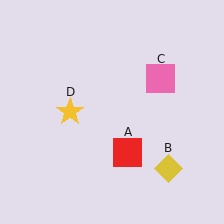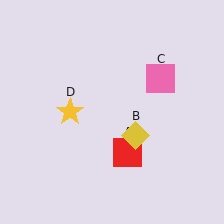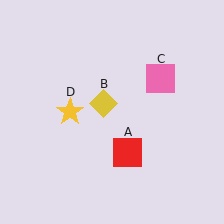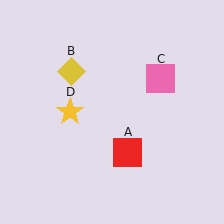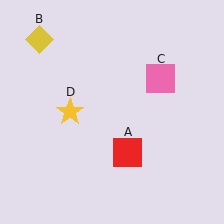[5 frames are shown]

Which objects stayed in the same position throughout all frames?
Red square (object A) and pink square (object C) and yellow star (object D) remained stationary.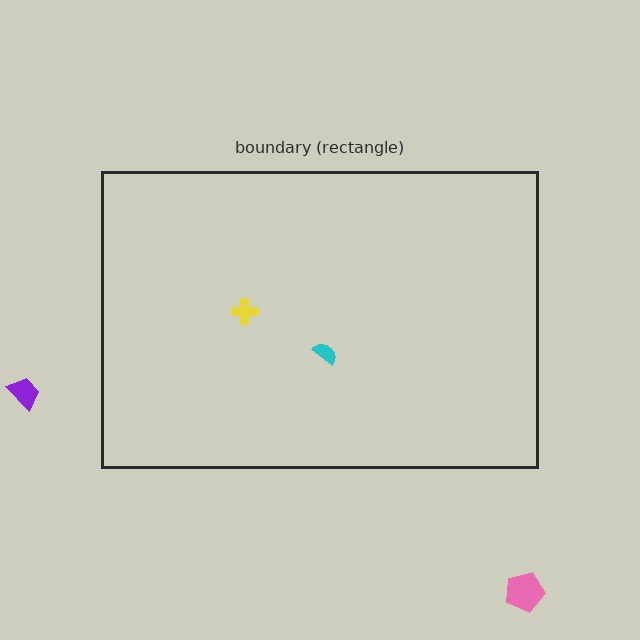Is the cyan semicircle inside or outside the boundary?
Inside.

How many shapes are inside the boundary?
2 inside, 2 outside.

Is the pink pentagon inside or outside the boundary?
Outside.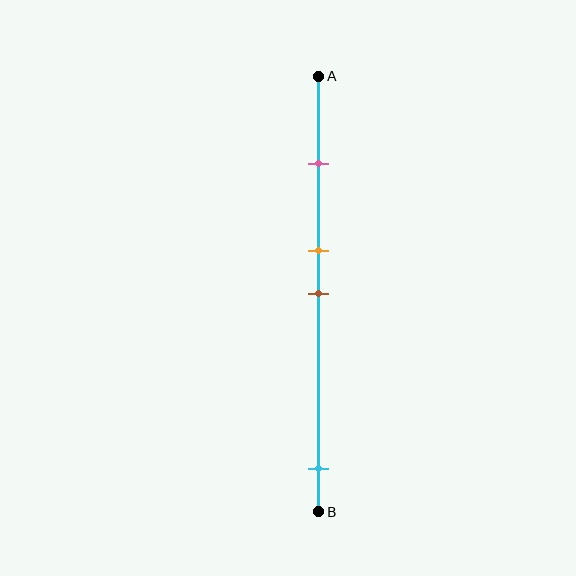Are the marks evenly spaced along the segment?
No, the marks are not evenly spaced.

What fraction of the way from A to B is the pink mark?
The pink mark is approximately 20% (0.2) of the way from A to B.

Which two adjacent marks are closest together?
The orange and brown marks are the closest adjacent pair.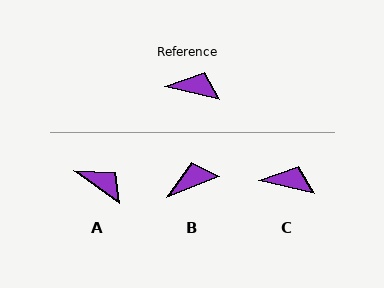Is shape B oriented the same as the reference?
No, it is off by about 35 degrees.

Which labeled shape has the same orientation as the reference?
C.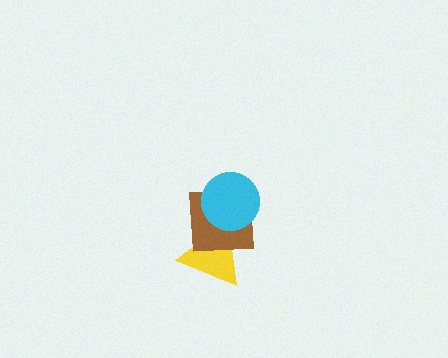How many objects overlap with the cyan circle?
2 objects overlap with the cyan circle.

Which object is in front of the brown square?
The cyan circle is in front of the brown square.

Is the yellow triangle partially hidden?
Yes, it is partially covered by another shape.